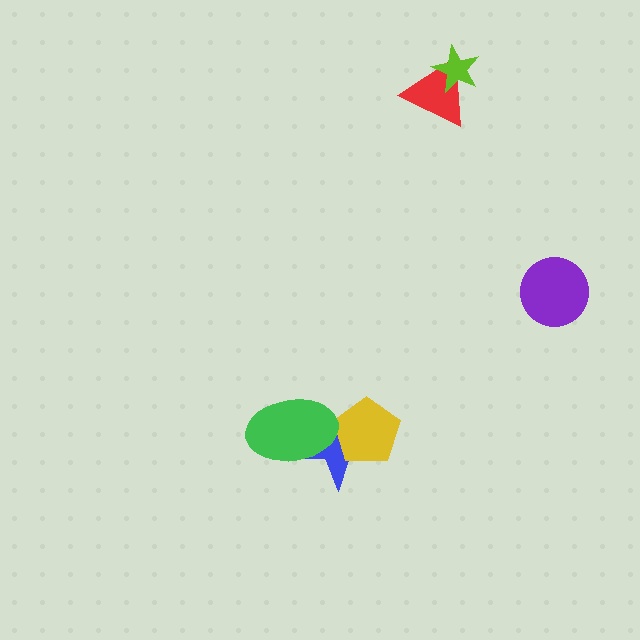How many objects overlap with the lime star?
1 object overlaps with the lime star.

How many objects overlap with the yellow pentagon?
1 object overlaps with the yellow pentagon.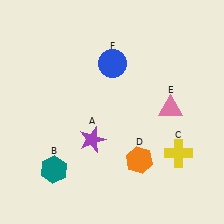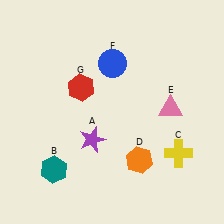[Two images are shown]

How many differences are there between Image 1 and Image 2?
There is 1 difference between the two images.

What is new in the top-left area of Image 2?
A red hexagon (G) was added in the top-left area of Image 2.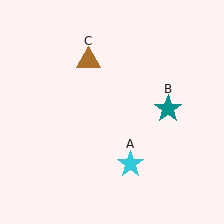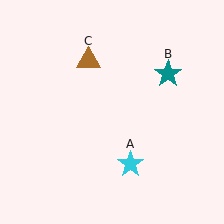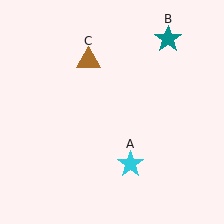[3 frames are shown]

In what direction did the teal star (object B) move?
The teal star (object B) moved up.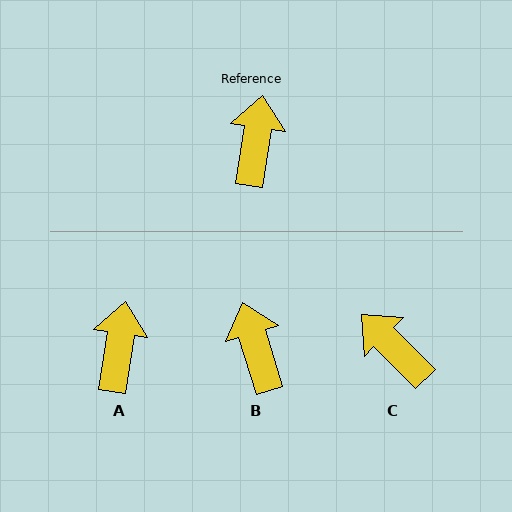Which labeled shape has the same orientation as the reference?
A.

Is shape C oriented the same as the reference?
No, it is off by about 53 degrees.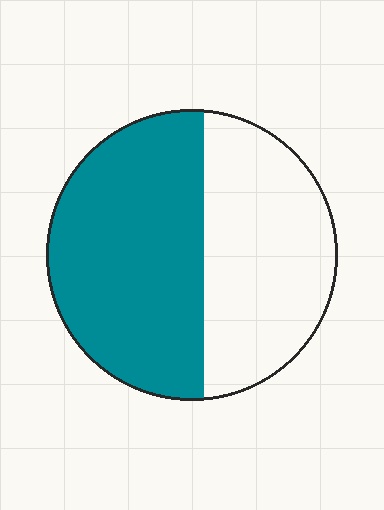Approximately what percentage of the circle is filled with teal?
Approximately 55%.